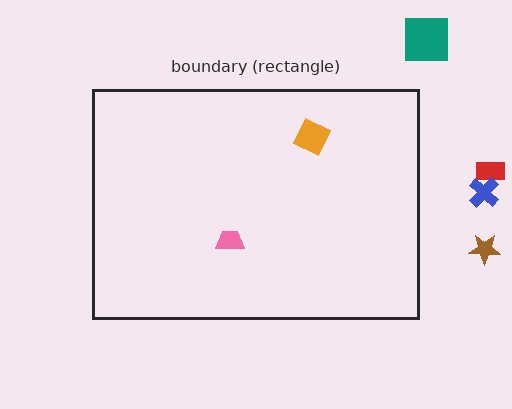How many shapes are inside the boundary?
2 inside, 4 outside.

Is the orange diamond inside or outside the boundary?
Inside.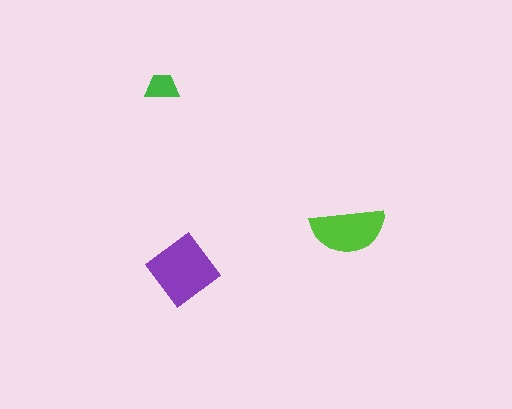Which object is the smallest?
The green trapezoid.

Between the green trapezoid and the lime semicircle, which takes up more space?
The lime semicircle.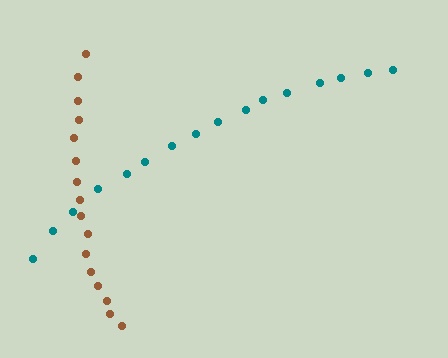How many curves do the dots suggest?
There are 2 distinct paths.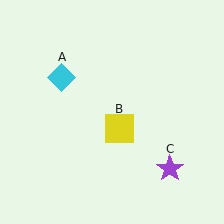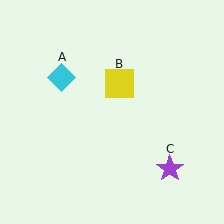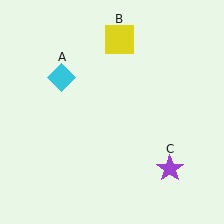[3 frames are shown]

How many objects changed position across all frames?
1 object changed position: yellow square (object B).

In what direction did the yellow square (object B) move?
The yellow square (object B) moved up.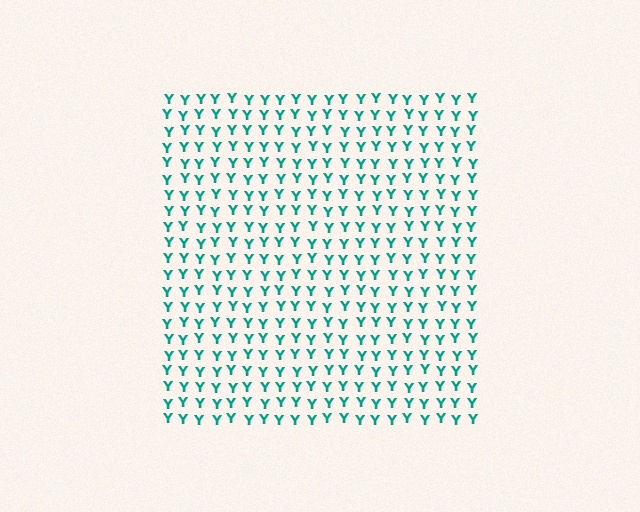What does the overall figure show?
The overall figure shows a square.